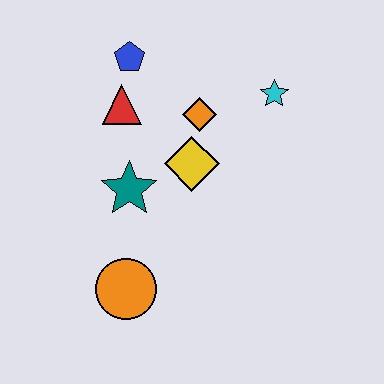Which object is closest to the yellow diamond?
The orange diamond is closest to the yellow diamond.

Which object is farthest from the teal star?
The cyan star is farthest from the teal star.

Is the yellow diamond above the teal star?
Yes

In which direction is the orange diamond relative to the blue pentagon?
The orange diamond is to the right of the blue pentagon.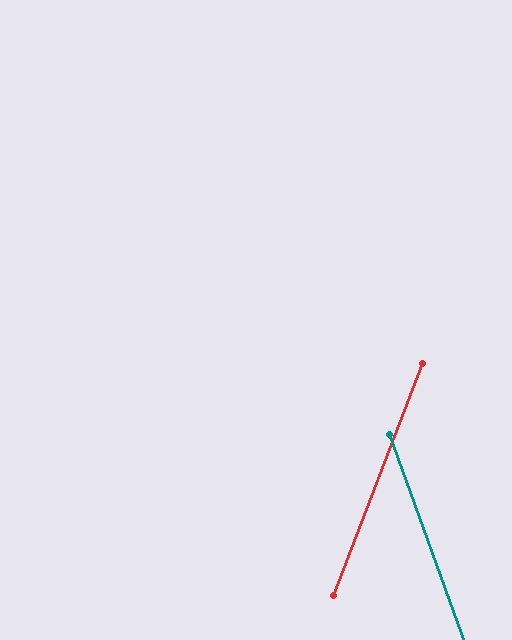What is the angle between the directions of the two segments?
Approximately 41 degrees.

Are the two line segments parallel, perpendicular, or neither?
Neither parallel nor perpendicular — they differ by about 41°.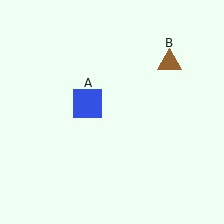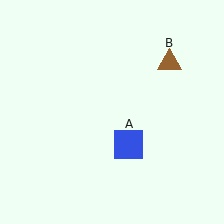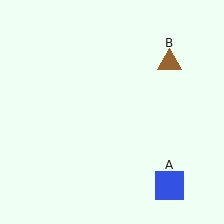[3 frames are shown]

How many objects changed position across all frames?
1 object changed position: blue square (object A).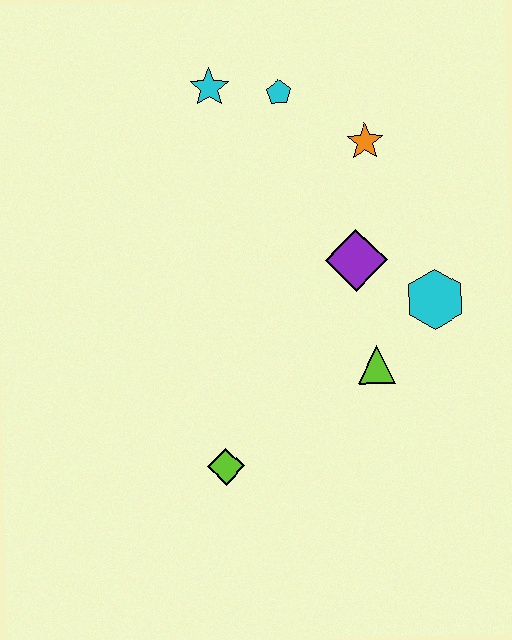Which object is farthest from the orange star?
The lime diamond is farthest from the orange star.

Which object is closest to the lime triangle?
The cyan hexagon is closest to the lime triangle.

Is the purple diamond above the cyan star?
No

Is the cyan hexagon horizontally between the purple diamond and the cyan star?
No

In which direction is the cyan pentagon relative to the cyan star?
The cyan pentagon is to the right of the cyan star.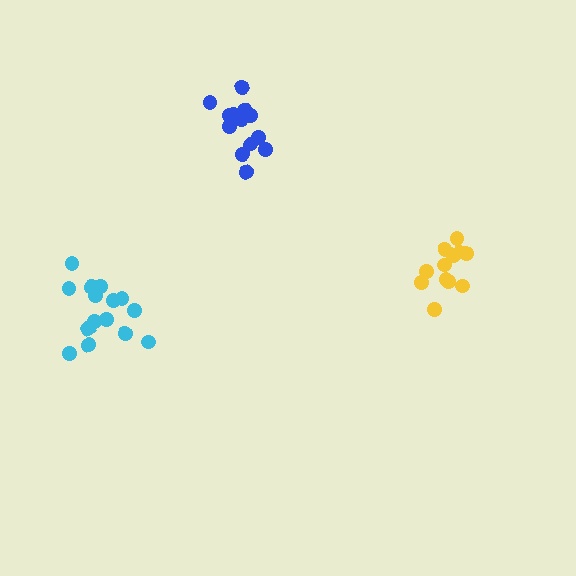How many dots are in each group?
Group 1: 12 dots, Group 2: 13 dots, Group 3: 16 dots (41 total).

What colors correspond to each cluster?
The clusters are colored: yellow, blue, cyan.